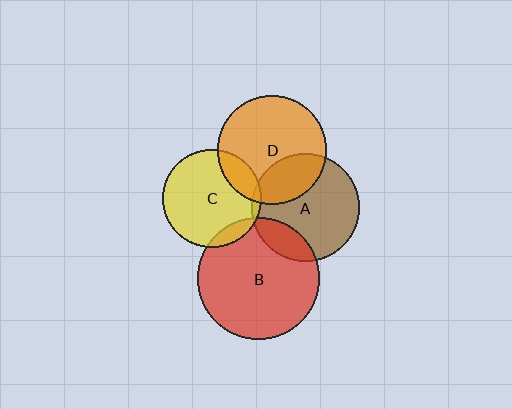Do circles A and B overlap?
Yes.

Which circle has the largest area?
Circle B (red).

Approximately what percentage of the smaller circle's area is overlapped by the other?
Approximately 15%.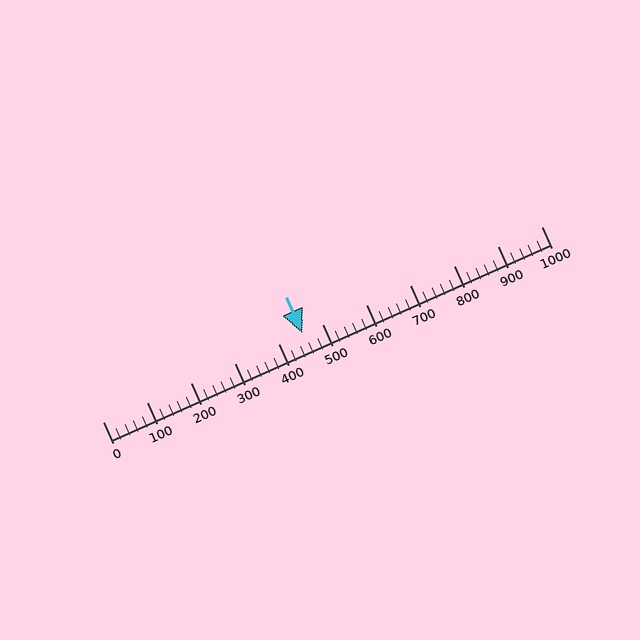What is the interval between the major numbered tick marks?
The major tick marks are spaced 100 units apart.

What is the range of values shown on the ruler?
The ruler shows values from 0 to 1000.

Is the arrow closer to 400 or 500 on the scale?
The arrow is closer to 500.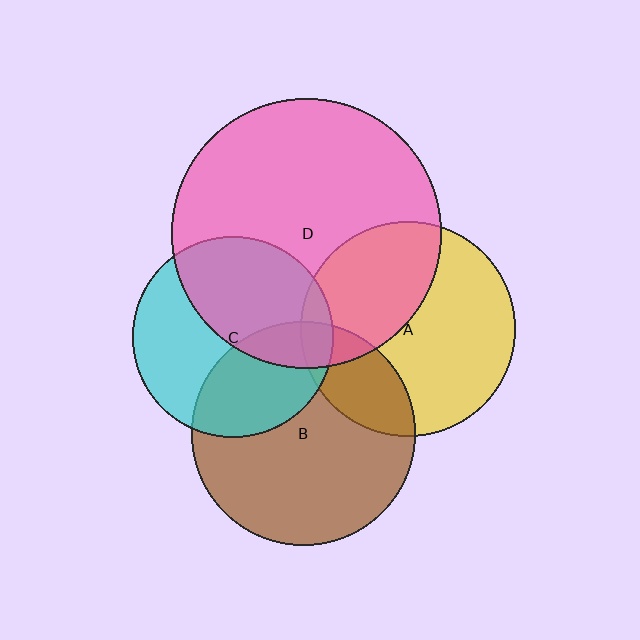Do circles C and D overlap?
Yes.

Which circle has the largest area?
Circle D (pink).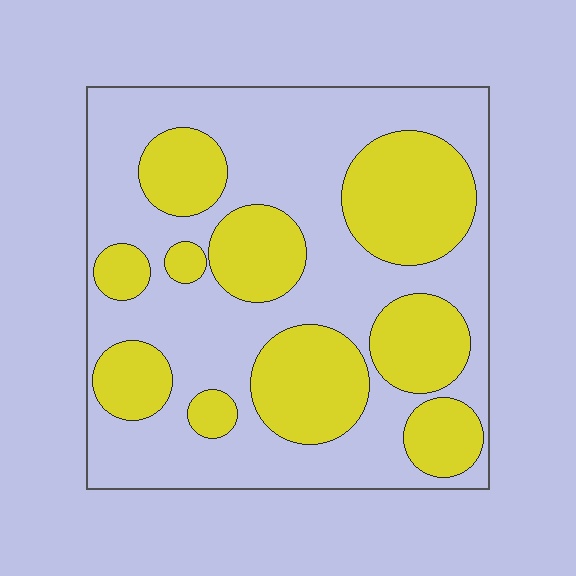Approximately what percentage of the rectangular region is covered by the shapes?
Approximately 40%.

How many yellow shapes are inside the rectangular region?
10.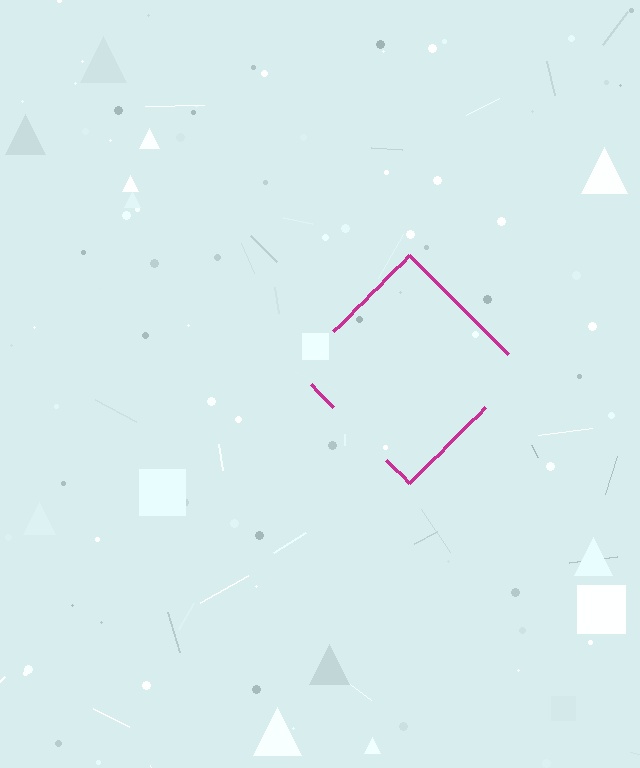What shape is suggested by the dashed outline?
The dashed outline suggests a diamond.